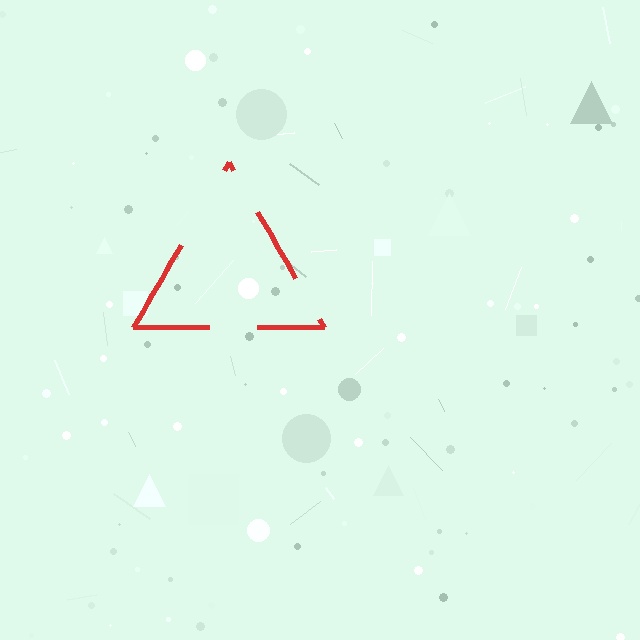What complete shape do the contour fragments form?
The contour fragments form a triangle.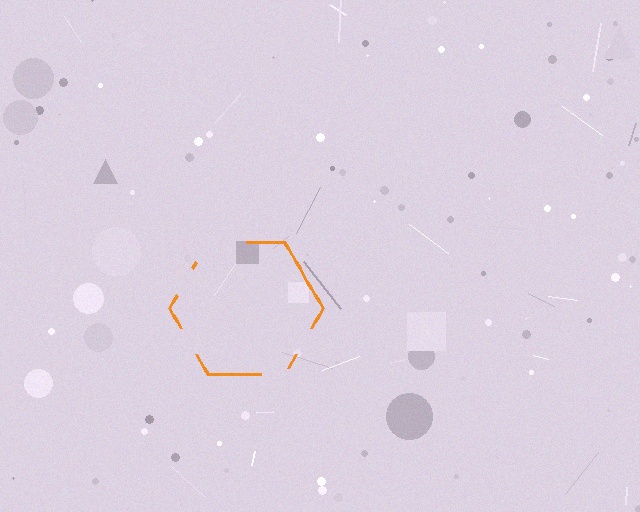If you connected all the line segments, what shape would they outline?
They would outline a hexagon.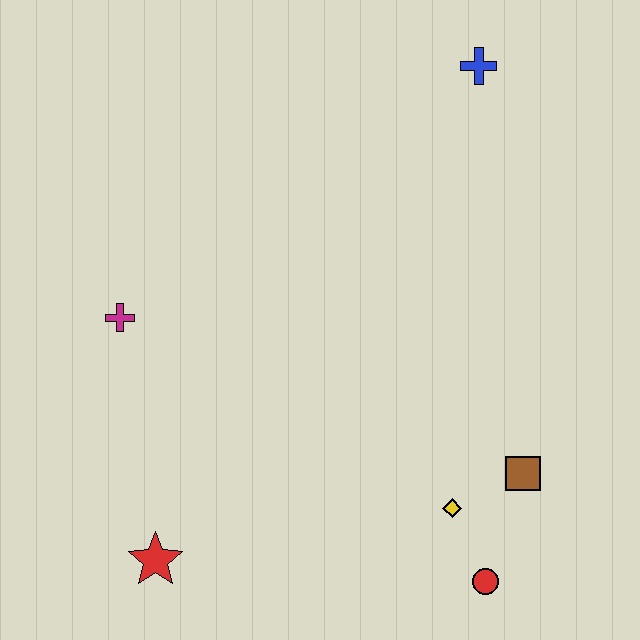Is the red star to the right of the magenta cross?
Yes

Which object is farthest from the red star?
The blue cross is farthest from the red star.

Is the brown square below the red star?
No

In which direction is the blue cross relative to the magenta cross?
The blue cross is to the right of the magenta cross.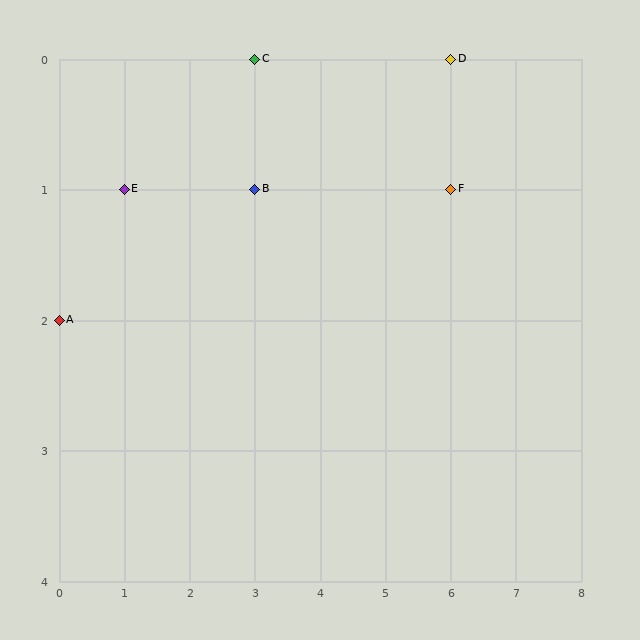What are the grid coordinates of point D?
Point D is at grid coordinates (6, 0).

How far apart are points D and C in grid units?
Points D and C are 3 columns apart.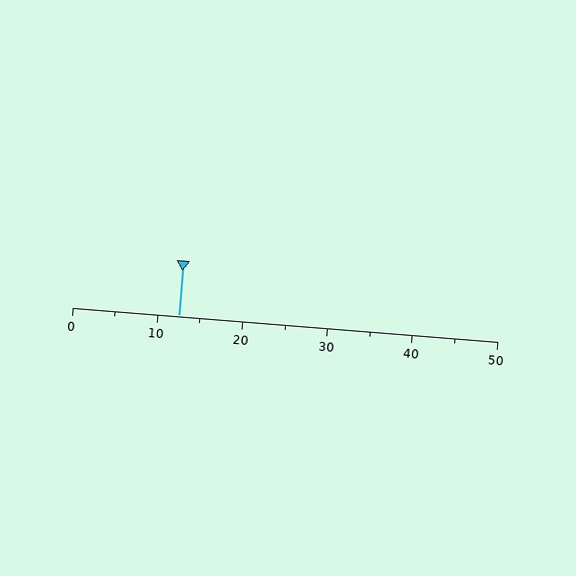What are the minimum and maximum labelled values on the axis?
The axis runs from 0 to 50.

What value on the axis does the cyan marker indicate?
The marker indicates approximately 12.5.